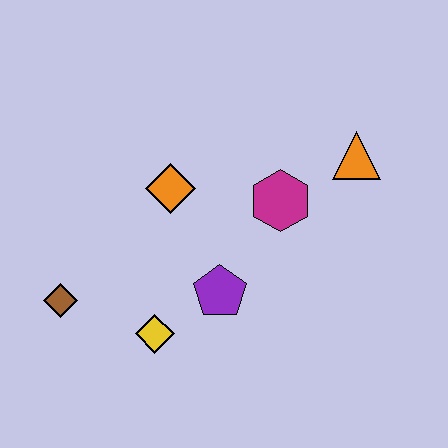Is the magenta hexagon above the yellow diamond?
Yes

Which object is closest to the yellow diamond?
The purple pentagon is closest to the yellow diamond.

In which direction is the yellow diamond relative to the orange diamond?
The yellow diamond is below the orange diamond.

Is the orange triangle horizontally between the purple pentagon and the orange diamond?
No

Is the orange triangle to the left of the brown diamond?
No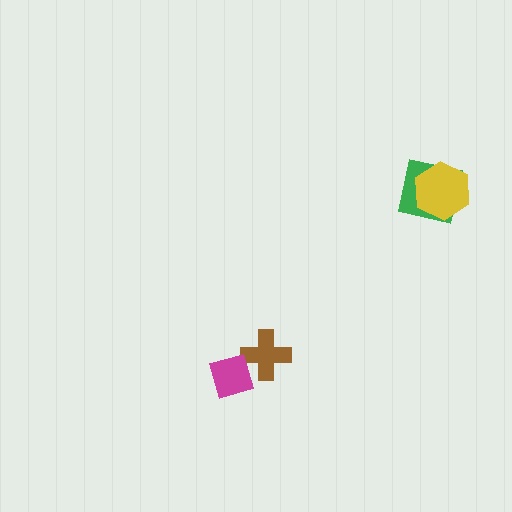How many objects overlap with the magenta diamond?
1 object overlaps with the magenta diamond.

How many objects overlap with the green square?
1 object overlaps with the green square.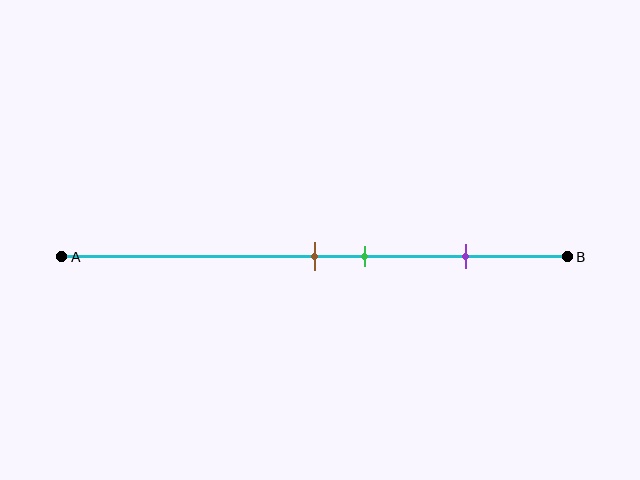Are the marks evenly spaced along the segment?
No, the marks are not evenly spaced.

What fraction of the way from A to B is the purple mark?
The purple mark is approximately 80% (0.8) of the way from A to B.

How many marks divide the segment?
There are 3 marks dividing the segment.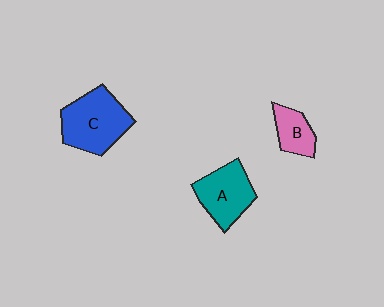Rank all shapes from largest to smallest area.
From largest to smallest: C (blue), A (teal), B (pink).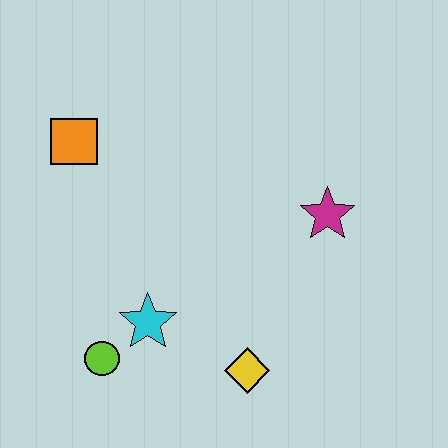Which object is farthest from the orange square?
The yellow diamond is farthest from the orange square.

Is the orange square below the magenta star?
No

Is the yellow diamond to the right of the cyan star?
Yes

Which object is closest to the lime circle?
The cyan star is closest to the lime circle.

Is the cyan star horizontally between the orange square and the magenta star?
Yes